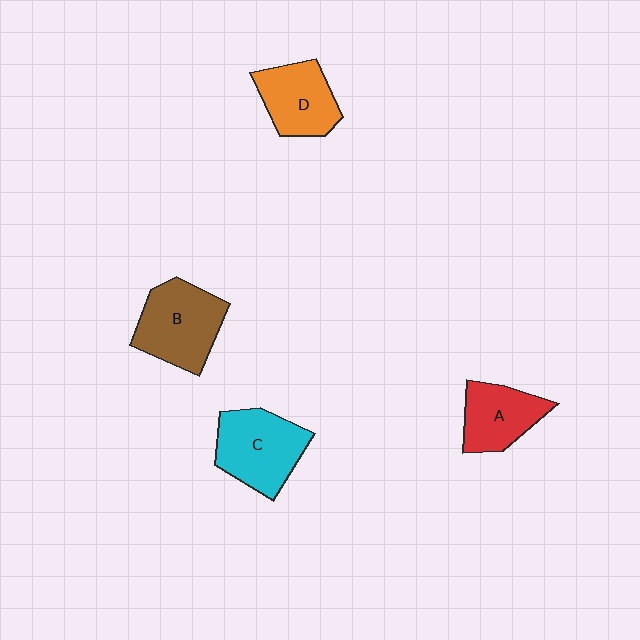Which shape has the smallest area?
Shape A (red).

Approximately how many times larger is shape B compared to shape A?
Approximately 1.4 times.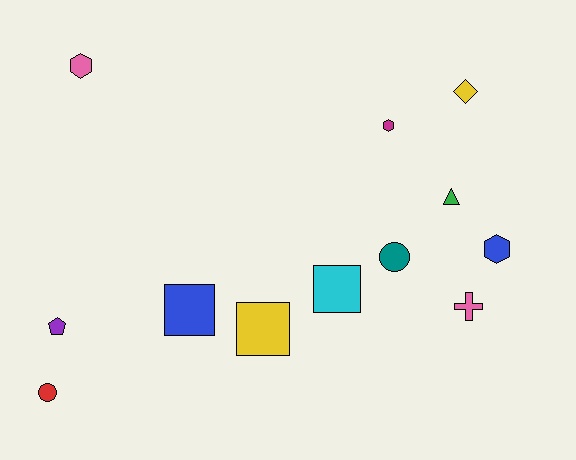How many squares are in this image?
There are 3 squares.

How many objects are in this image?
There are 12 objects.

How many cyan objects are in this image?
There is 1 cyan object.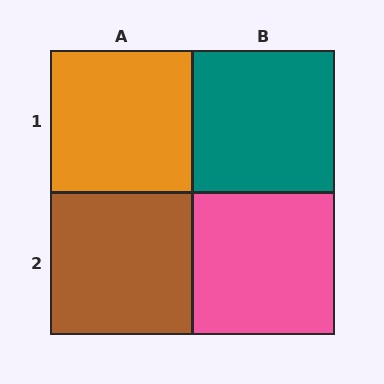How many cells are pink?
1 cell is pink.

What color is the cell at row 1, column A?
Orange.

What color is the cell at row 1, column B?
Teal.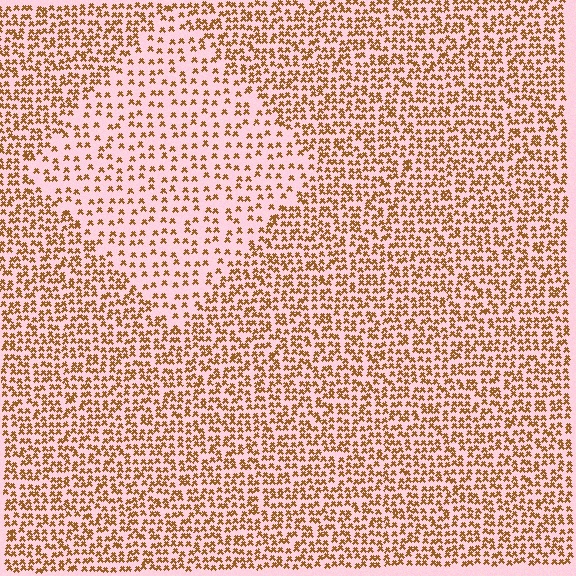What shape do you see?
I see a diamond.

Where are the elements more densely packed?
The elements are more densely packed outside the diamond boundary.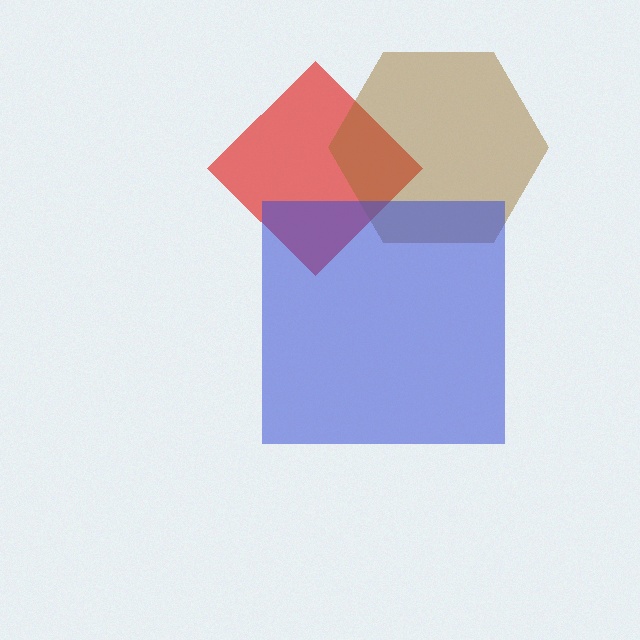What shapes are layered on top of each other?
The layered shapes are: a red diamond, a brown hexagon, a blue square.